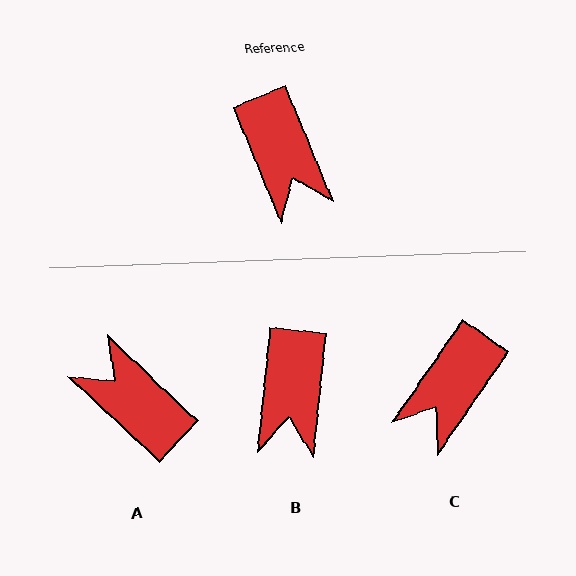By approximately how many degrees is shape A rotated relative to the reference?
Approximately 155 degrees clockwise.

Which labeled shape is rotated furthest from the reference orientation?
A, about 155 degrees away.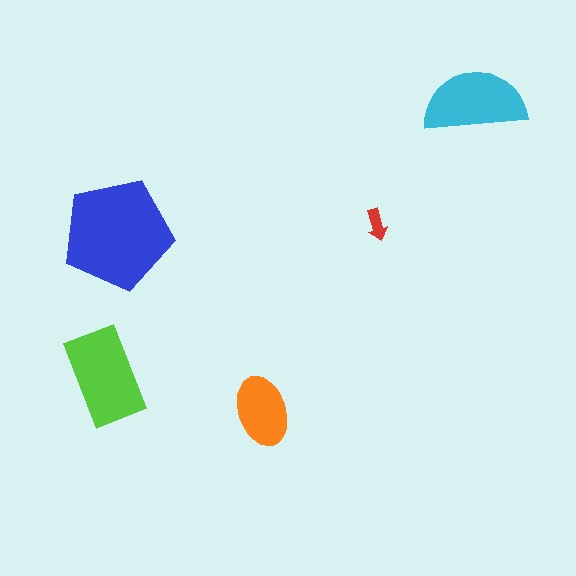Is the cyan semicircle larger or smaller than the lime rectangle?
Smaller.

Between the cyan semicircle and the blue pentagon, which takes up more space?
The blue pentagon.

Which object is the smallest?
The red arrow.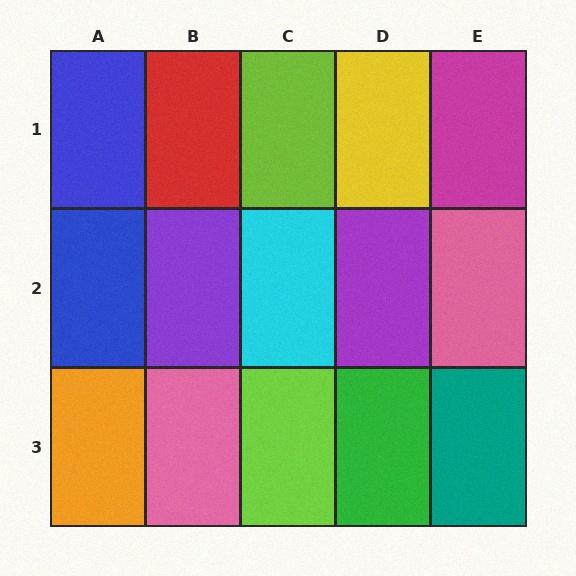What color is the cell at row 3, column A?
Orange.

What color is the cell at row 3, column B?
Pink.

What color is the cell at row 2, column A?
Blue.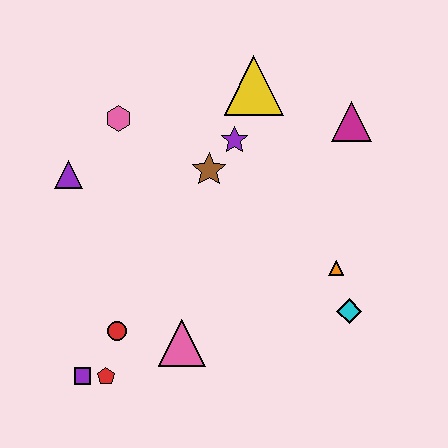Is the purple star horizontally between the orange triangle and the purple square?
Yes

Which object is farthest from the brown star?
The purple square is farthest from the brown star.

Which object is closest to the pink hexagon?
The purple triangle is closest to the pink hexagon.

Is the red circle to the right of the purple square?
Yes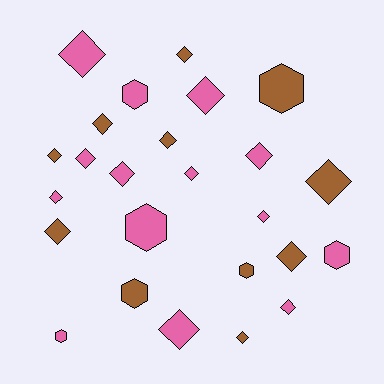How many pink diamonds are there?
There are 10 pink diamonds.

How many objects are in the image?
There are 25 objects.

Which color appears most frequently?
Pink, with 14 objects.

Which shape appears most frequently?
Diamond, with 18 objects.